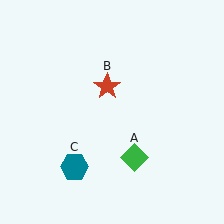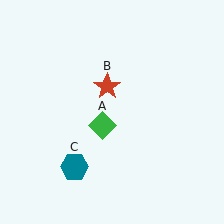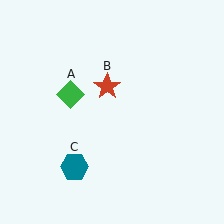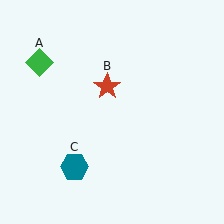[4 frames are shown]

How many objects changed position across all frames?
1 object changed position: green diamond (object A).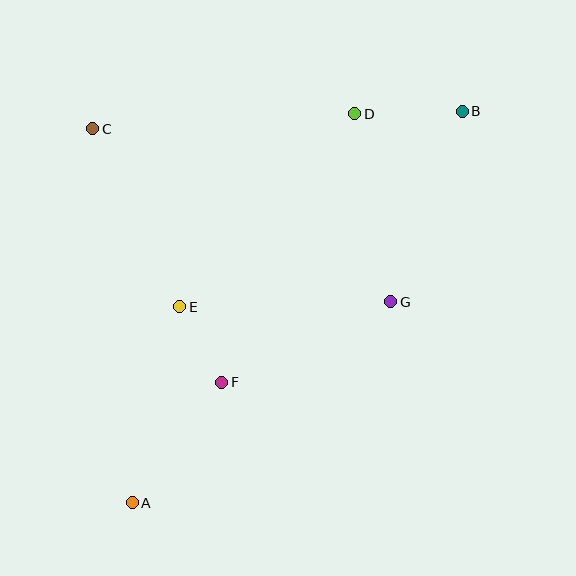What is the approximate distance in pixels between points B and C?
The distance between B and C is approximately 370 pixels.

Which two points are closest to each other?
Points E and F are closest to each other.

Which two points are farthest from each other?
Points A and B are farthest from each other.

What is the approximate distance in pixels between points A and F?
The distance between A and F is approximately 150 pixels.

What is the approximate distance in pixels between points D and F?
The distance between D and F is approximately 300 pixels.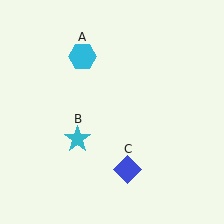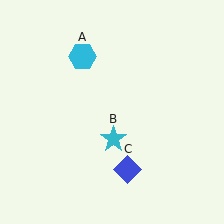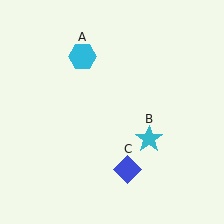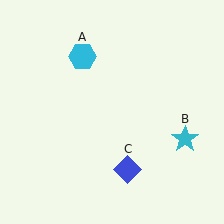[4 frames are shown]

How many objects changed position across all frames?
1 object changed position: cyan star (object B).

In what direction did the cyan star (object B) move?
The cyan star (object B) moved right.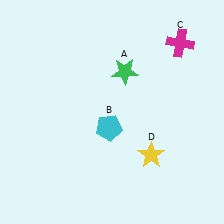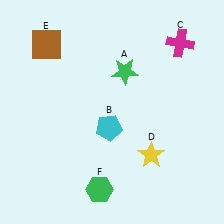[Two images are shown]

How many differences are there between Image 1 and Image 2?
There are 2 differences between the two images.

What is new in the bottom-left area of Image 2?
A green hexagon (F) was added in the bottom-left area of Image 2.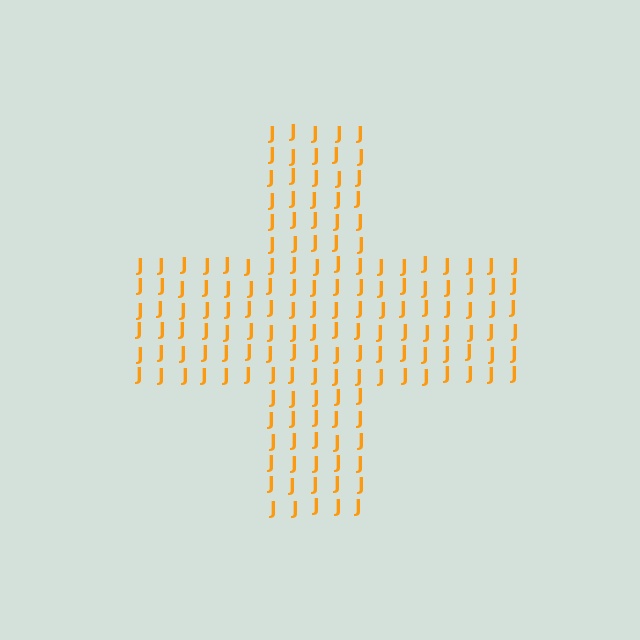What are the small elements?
The small elements are letter J's.